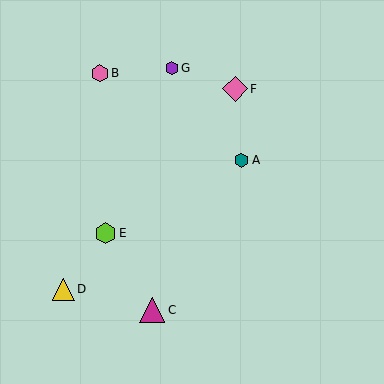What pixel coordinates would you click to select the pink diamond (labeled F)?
Click at (235, 89) to select the pink diamond F.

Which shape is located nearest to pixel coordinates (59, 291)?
The yellow triangle (labeled D) at (63, 289) is nearest to that location.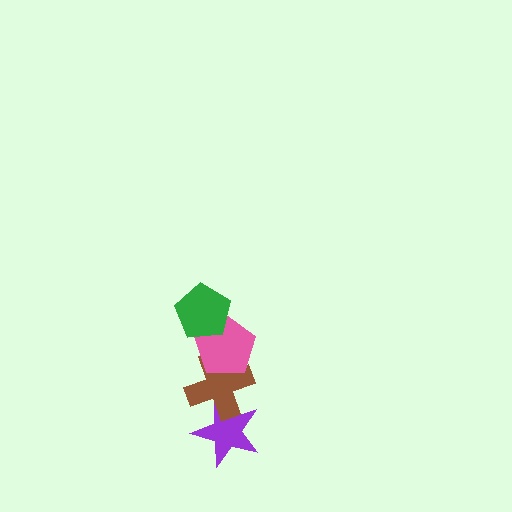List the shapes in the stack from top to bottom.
From top to bottom: the green pentagon, the pink pentagon, the brown cross, the purple star.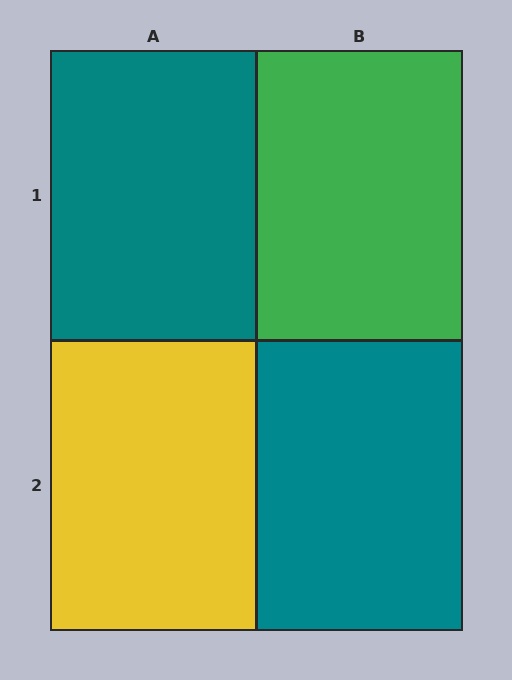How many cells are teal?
2 cells are teal.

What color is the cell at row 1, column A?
Teal.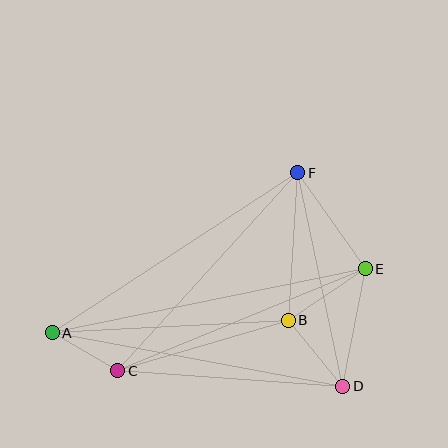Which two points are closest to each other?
Points A and C are closest to each other.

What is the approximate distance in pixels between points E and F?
The distance between E and F is approximately 118 pixels.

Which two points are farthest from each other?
Points A and E are farthest from each other.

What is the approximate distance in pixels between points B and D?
The distance between B and D is approximately 85 pixels.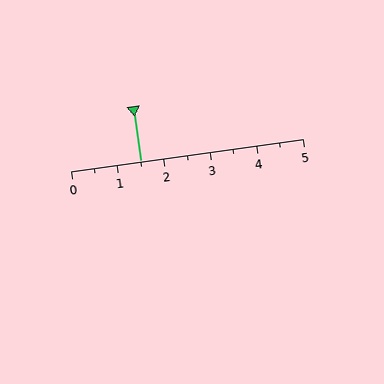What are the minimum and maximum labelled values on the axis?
The axis runs from 0 to 5.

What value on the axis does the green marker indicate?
The marker indicates approximately 1.5.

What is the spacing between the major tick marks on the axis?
The major ticks are spaced 1 apart.